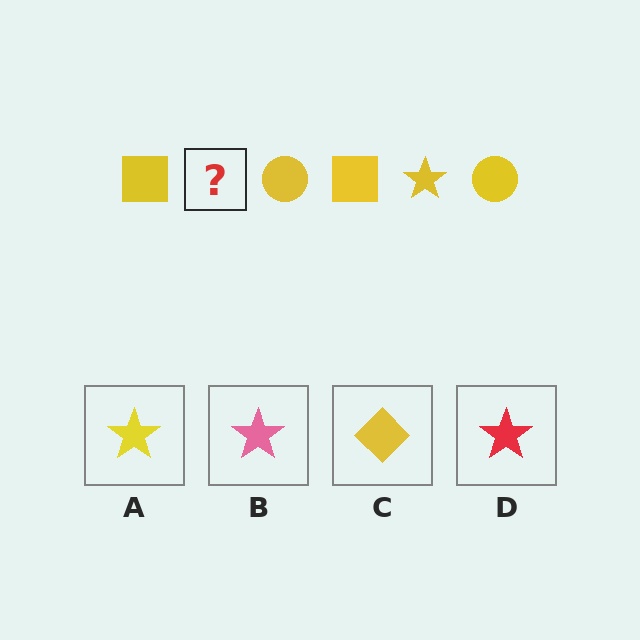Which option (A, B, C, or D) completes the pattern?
A.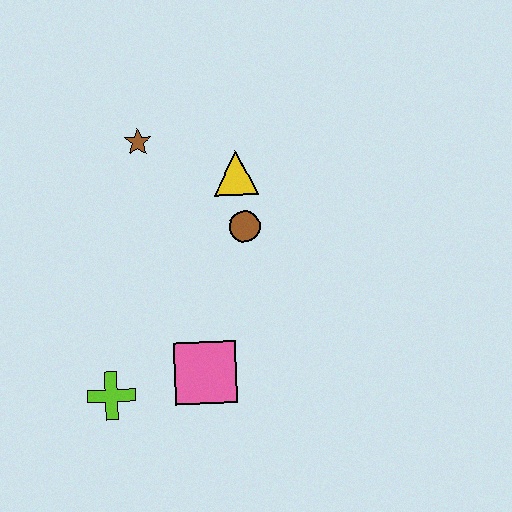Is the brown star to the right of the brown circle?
No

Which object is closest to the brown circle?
The yellow triangle is closest to the brown circle.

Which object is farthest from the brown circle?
The lime cross is farthest from the brown circle.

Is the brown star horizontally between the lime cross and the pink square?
Yes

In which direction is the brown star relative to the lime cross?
The brown star is above the lime cross.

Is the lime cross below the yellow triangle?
Yes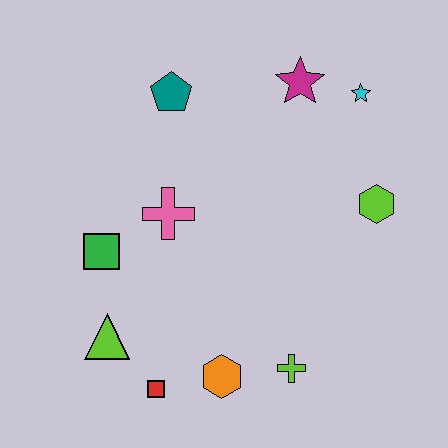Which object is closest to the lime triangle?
The red square is closest to the lime triangle.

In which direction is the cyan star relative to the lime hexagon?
The cyan star is above the lime hexagon.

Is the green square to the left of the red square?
Yes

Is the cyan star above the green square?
Yes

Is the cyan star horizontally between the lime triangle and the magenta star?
No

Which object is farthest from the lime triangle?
The cyan star is farthest from the lime triangle.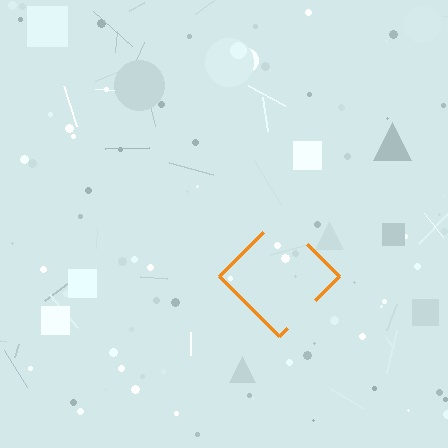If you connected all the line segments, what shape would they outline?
They would outline a diamond.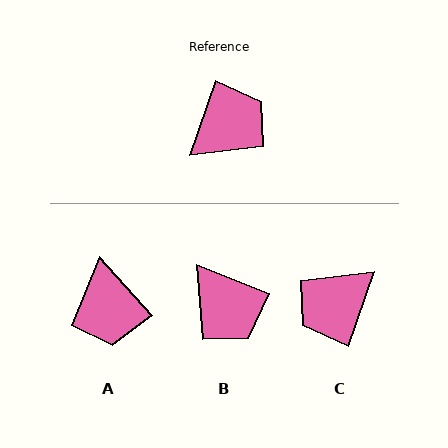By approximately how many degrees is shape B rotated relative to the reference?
Approximately 92 degrees clockwise.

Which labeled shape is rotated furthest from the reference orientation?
C, about 180 degrees away.